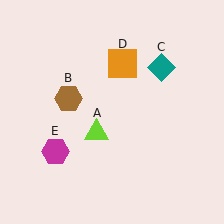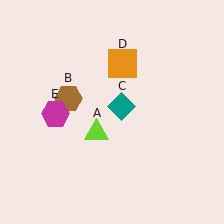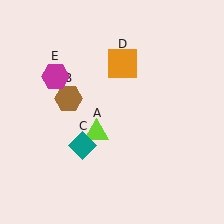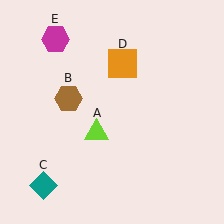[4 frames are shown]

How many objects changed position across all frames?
2 objects changed position: teal diamond (object C), magenta hexagon (object E).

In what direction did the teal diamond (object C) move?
The teal diamond (object C) moved down and to the left.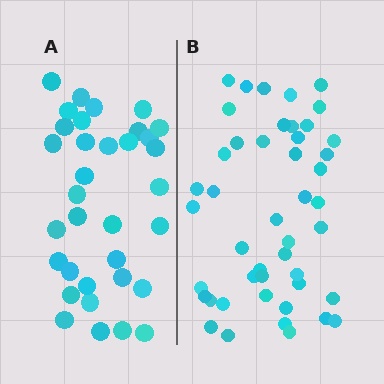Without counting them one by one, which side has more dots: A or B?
Region B (the right region) has more dots.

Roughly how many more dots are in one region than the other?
Region B has roughly 12 or so more dots than region A.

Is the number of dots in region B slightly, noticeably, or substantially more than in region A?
Region B has noticeably more, but not dramatically so. The ratio is roughly 1.4 to 1.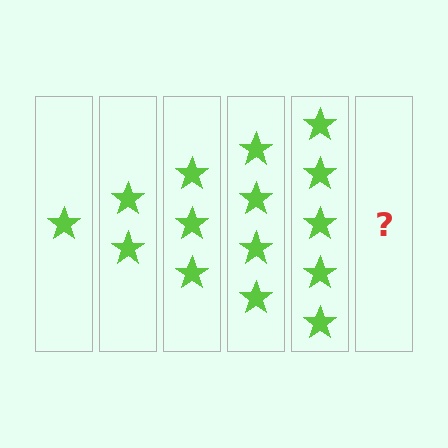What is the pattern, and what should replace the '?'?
The pattern is that each step adds one more star. The '?' should be 6 stars.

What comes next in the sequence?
The next element should be 6 stars.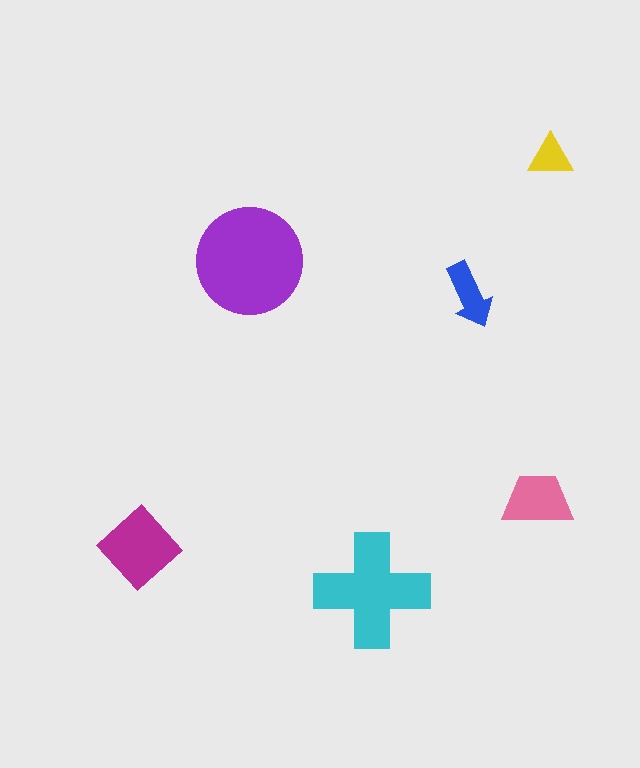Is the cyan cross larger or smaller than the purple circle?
Smaller.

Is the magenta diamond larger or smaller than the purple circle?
Smaller.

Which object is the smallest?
The yellow triangle.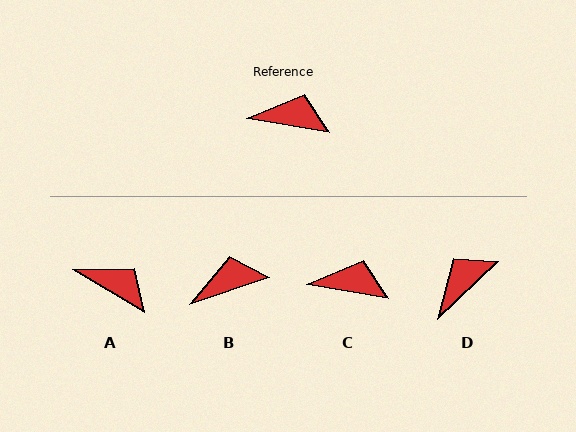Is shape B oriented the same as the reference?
No, it is off by about 28 degrees.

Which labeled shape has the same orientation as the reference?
C.